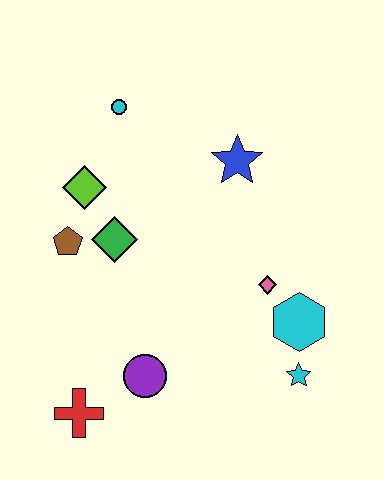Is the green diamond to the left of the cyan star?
Yes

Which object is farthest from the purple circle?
The cyan circle is farthest from the purple circle.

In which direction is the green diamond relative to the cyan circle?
The green diamond is below the cyan circle.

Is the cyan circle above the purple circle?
Yes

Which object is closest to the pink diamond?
The cyan hexagon is closest to the pink diamond.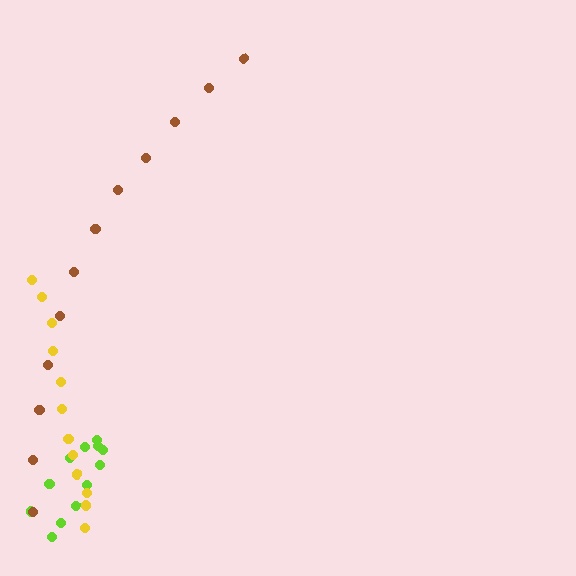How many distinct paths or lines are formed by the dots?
There are 3 distinct paths.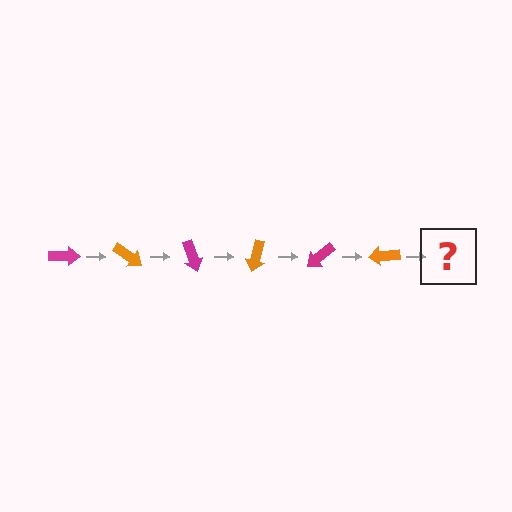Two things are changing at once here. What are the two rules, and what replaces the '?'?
The two rules are that it rotates 35 degrees each step and the color cycles through magenta and orange. The '?' should be a magenta arrow, rotated 210 degrees from the start.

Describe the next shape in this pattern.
It should be a magenta arrow, rotated 210 degrees from the start.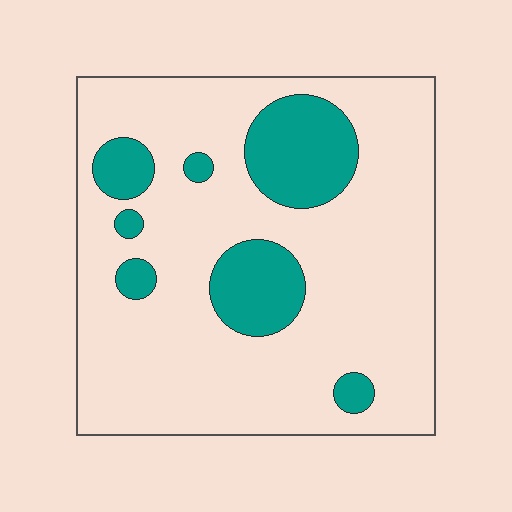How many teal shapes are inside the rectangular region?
7.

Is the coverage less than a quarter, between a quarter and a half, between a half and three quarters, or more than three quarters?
Less than a quarter.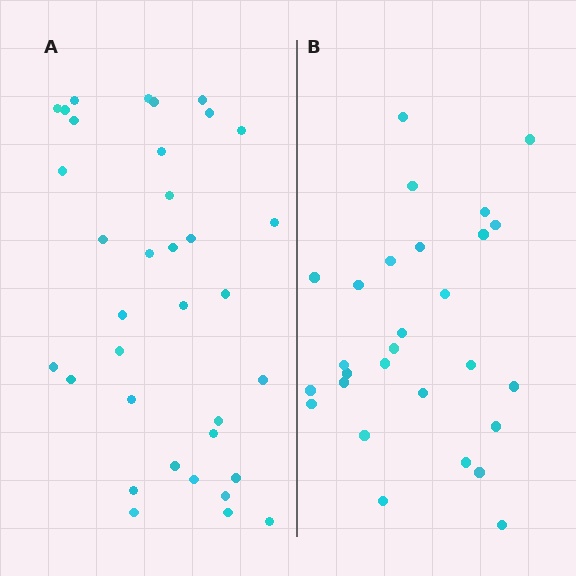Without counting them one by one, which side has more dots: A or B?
Region A (the left region) has more dots.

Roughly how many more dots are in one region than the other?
Region A has roughly 8 or so more dots than region B.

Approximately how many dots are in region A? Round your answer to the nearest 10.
About 40 dots. (The exact count is 35, which rounds to 40.)